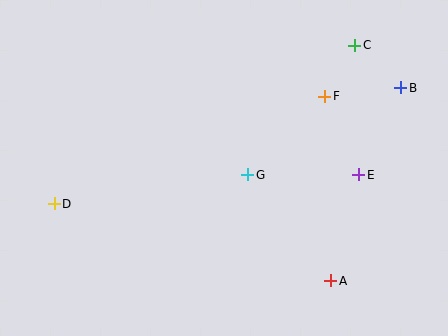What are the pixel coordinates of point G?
Point G is at (248, 175).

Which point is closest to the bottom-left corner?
Point D is closest to the bottom-left corner.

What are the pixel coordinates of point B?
Point B is at (401, 88).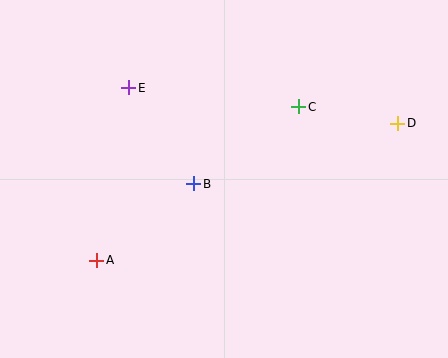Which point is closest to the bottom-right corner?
Point D is closest to the bottom-right corner.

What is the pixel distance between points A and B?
The distance between A and B is 123 pixels.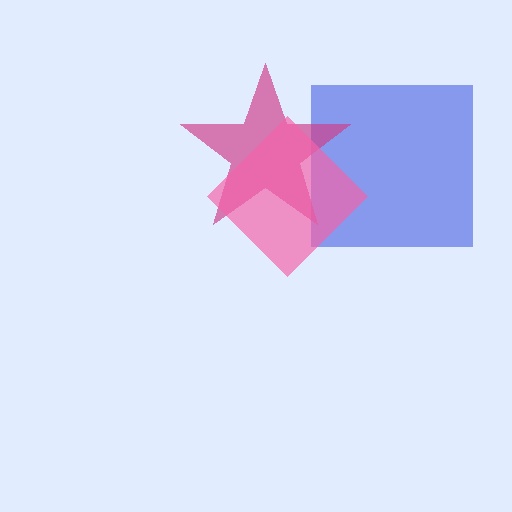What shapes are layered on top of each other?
The layered shapes are: a blue square, a magenta star, a pink diamond.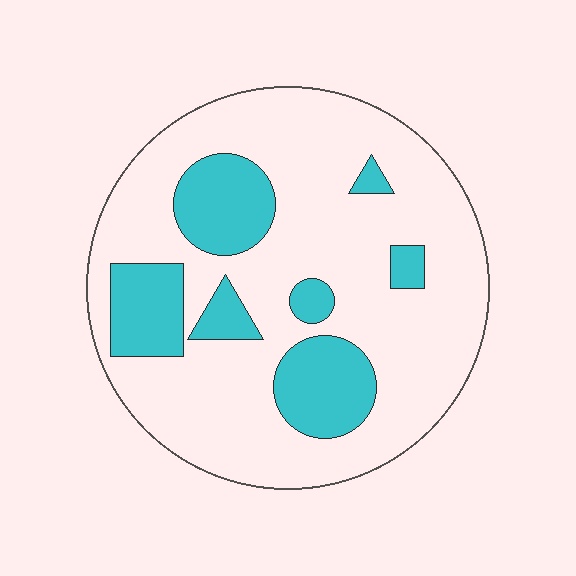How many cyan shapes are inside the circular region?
7.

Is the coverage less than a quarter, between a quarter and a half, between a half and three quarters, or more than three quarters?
Less than a quarter.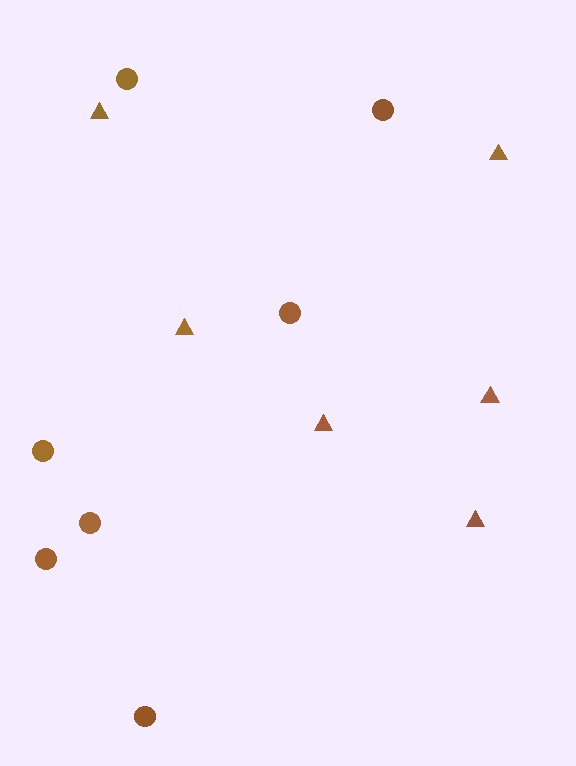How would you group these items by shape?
There are 2 groups: one group of triangles (6) and one group of circles (7).